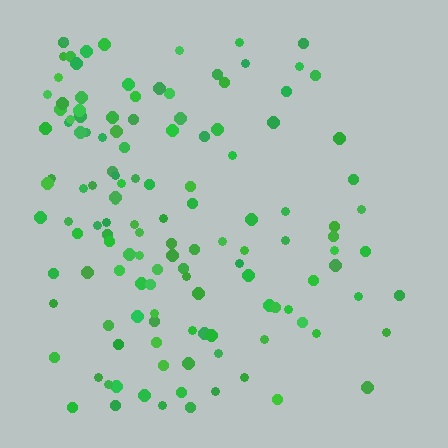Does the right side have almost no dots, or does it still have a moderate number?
Still a moderate number, just noticeably fewer than the left.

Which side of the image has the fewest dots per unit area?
The right.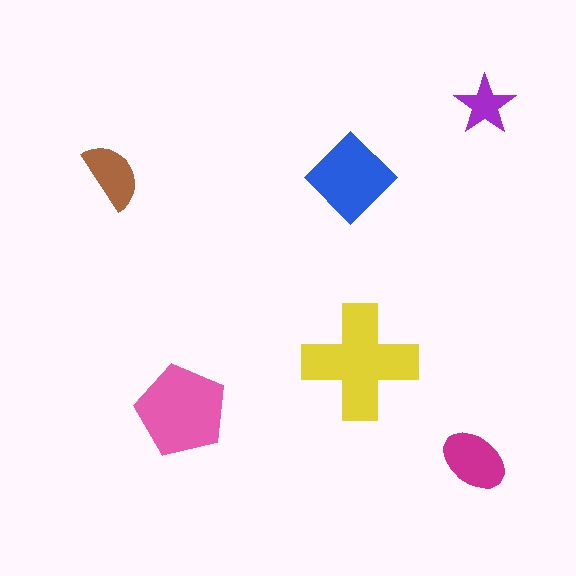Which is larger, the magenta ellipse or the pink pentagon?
The pink pentagon.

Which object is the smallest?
The purple star.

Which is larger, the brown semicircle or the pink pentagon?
The pink pentagon.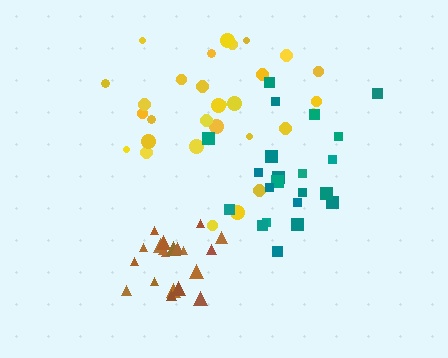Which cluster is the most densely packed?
Brown.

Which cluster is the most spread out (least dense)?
Yellow.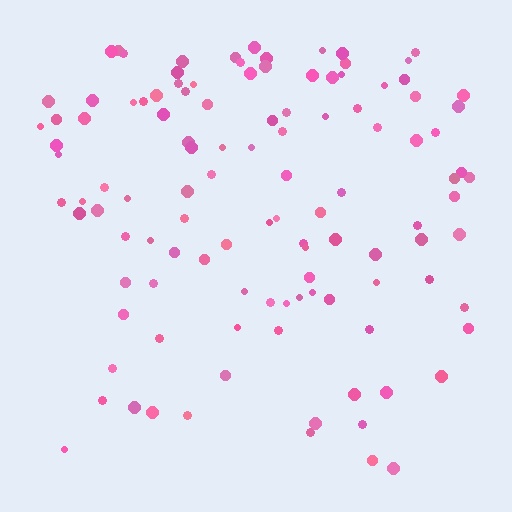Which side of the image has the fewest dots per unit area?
The bottom.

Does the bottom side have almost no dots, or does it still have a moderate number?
Still a moderate number, just noticeably fewer than the top.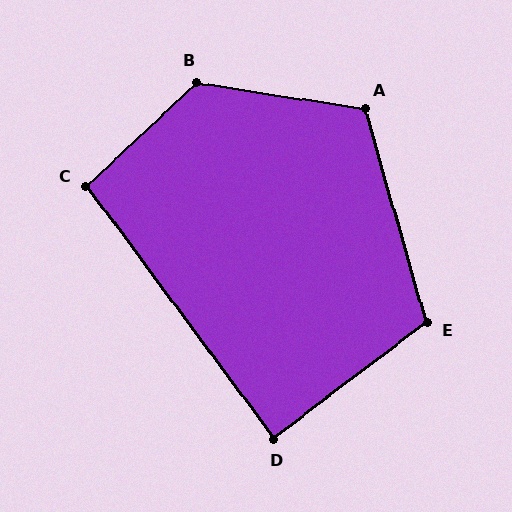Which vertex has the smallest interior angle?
D, at approximately 89 degrees.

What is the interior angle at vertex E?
Approximately 111 degrees (obtuse).